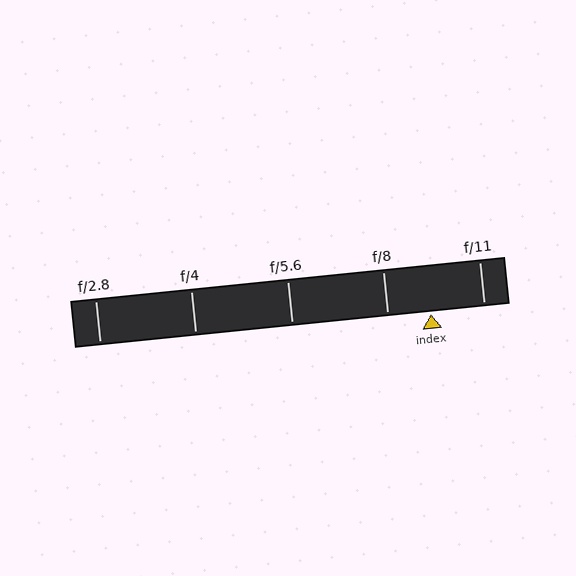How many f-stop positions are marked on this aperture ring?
There are 5 f-stop positions marked.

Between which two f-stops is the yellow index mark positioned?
The index mark is between f/8 and f/11.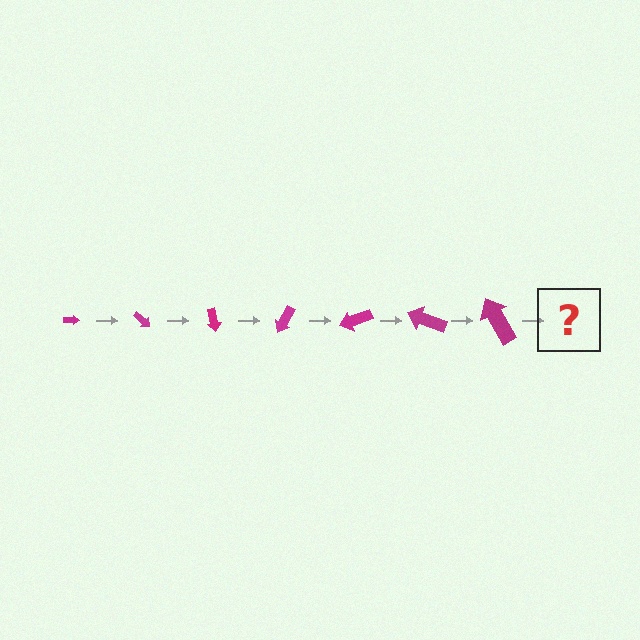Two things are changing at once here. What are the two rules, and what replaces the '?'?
The two rules are that the arrow grows larger each step and it rotates 40 degrees each step. The '?' should be an arrow, larger than the previous one and rotated 280 degrees from the start.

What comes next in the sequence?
The next element should be an arrow, larger than the previous one and rotated 280 degrees from the start.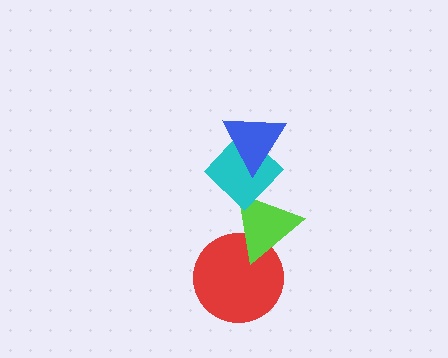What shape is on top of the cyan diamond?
The blue triangle is on top of the cyan diamond.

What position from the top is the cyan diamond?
The cyan diamond is 2nd from the top.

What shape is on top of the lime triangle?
The cyan diamond is on top of the lime triangle.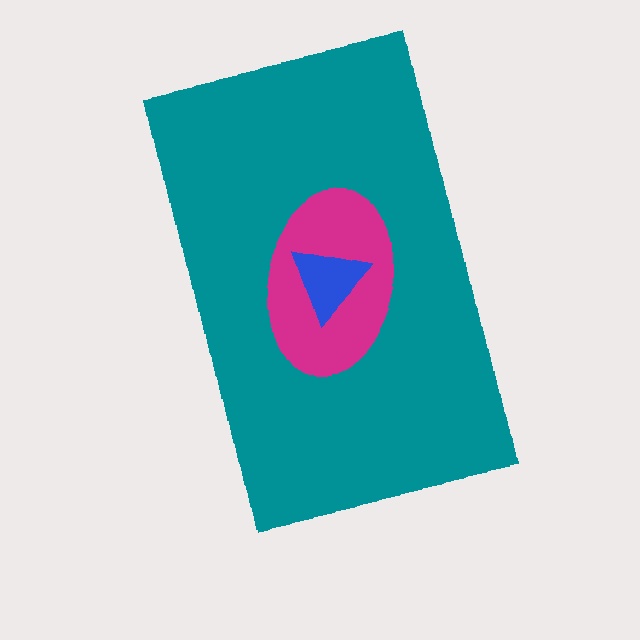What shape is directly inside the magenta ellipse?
The blue triangle.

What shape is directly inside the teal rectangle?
The magenta ellipse.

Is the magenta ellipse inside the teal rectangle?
Yes.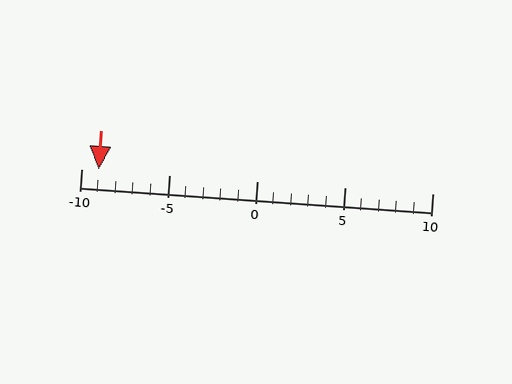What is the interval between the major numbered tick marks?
The major tick marks are spaced 5 units apart.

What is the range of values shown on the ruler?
The ruler shows values from -10 to 10.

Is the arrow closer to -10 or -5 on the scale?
The arrow is closer to -10.